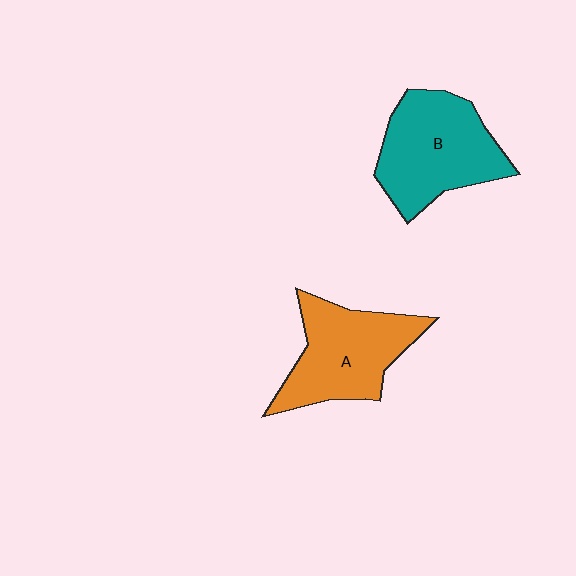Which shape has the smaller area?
Shape A (orange).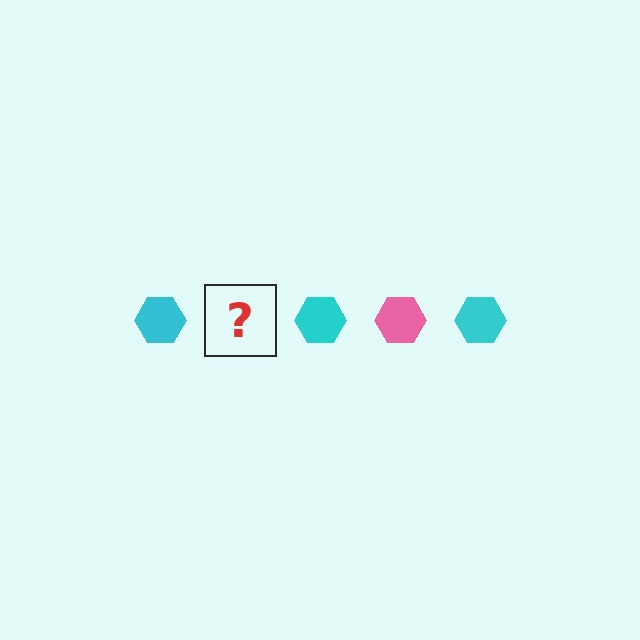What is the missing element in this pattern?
The missing element is a pink hexagon.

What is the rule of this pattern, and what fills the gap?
The rule is that the pattern cycles through cyan, pink hexagons. The gap should be filled with a pink hexagon.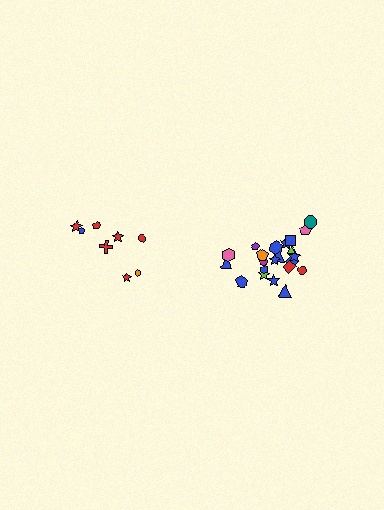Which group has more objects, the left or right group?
The right group.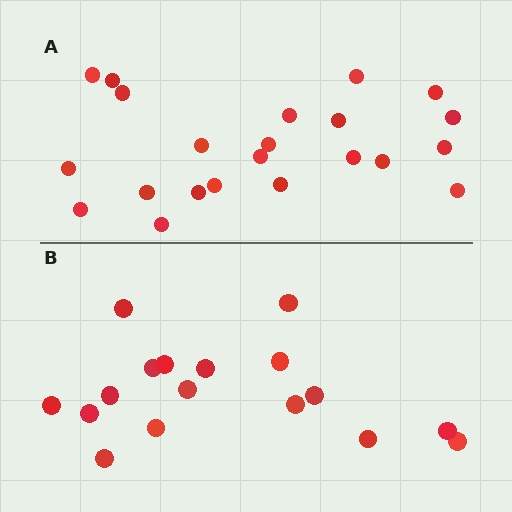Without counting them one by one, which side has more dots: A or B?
Region A (the top region) has more dots.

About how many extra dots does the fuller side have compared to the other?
Region A has about 5 more dots than region B.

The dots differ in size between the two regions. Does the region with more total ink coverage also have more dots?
No. Region B has more total ink coverage because its dots are larger, but region A actually contains more individual dots. Total area can be misleading — the number of items is what matters here.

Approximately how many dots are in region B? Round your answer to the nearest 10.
About 20 dots. (The exact count is 17, which rounds to 20.)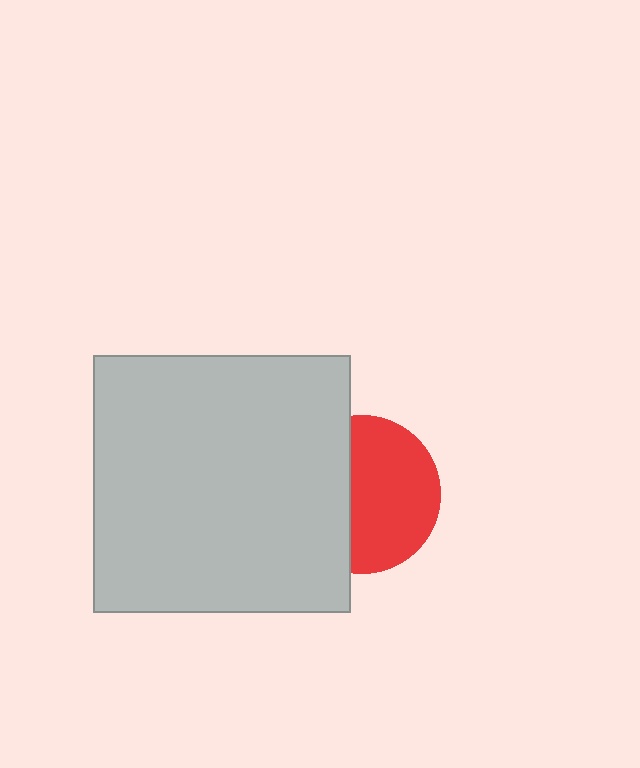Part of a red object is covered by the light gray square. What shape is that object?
It is a circle.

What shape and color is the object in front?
The object in front is a light gray square.